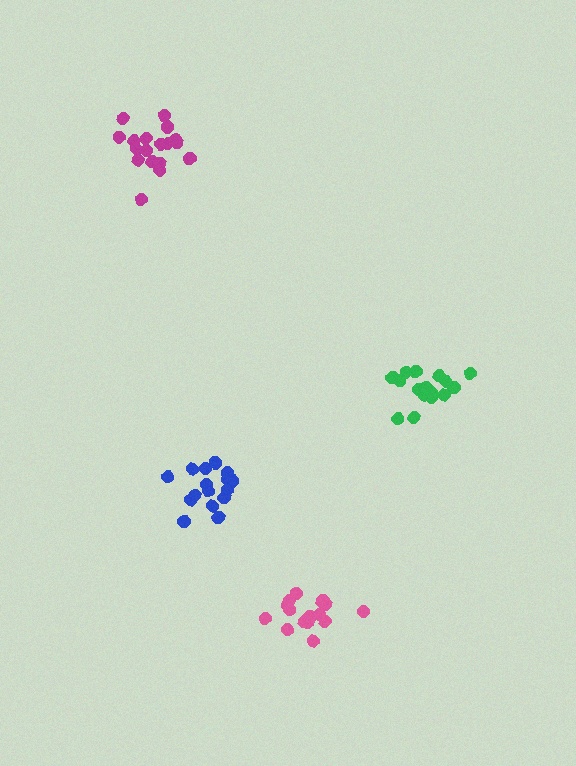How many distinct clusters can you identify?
There are 4 distinct clusters.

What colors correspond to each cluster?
The clusters are colored: pink, magenta, blue, green.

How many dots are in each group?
Group 1: 17 dots, Group 2: 18 dots, Group 3: 16 dots, Group 4: 17 dots (68 total).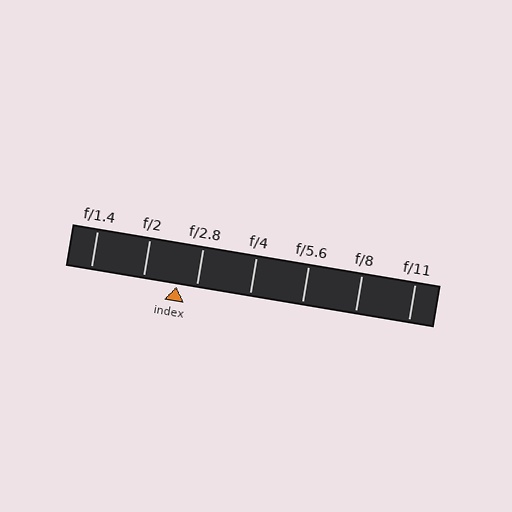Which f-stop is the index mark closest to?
The index mark is closest to f/2.8.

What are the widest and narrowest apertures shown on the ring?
The widest aperture shown is f/1.4 and the narrowest is f/11.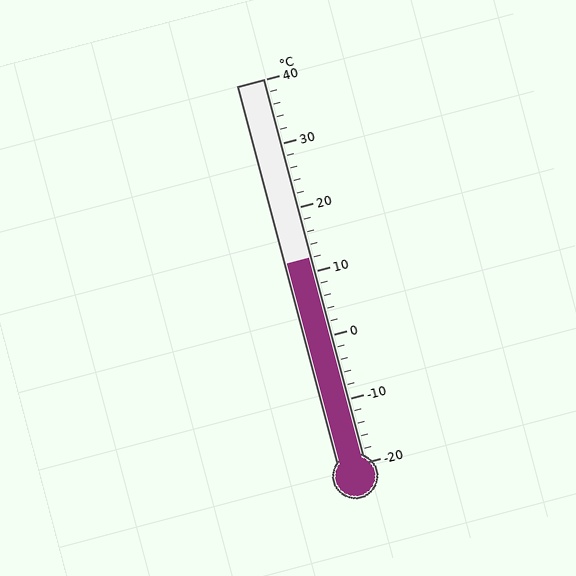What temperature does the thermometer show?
The thermometer shows approximately 12°C.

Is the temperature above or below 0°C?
The temperature is above 0°C.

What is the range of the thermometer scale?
The thermometer scale ranges from -20°C to 40°C.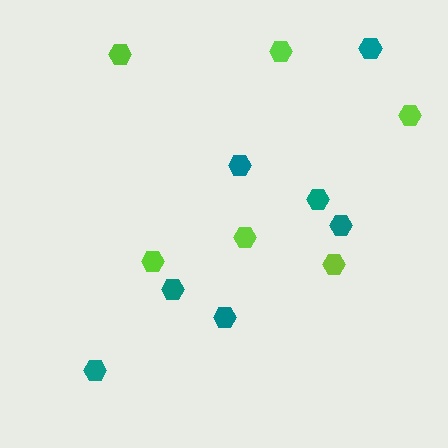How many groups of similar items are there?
There are 2 groups: one group of lime hexagons (6) and one group of teal hexagons (7).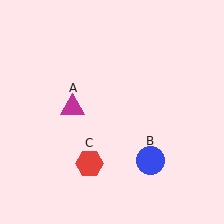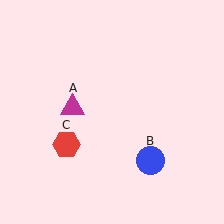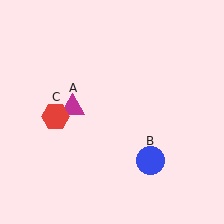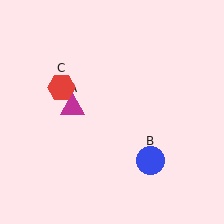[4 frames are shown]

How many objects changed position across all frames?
1 object changed position: red hexagon (object C).